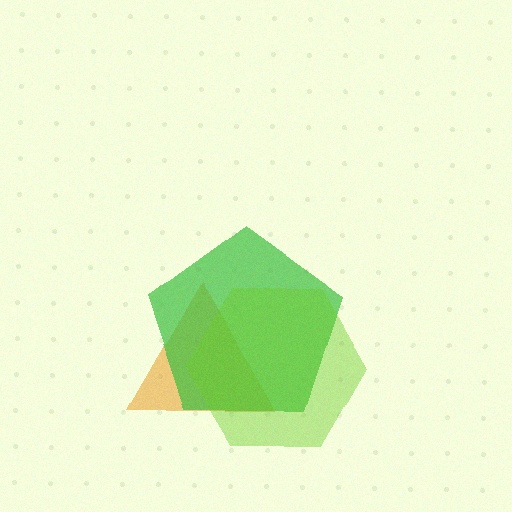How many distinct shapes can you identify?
There are 3 distinct shapes: an orange triangle, a green pentagon, a lime hexagon.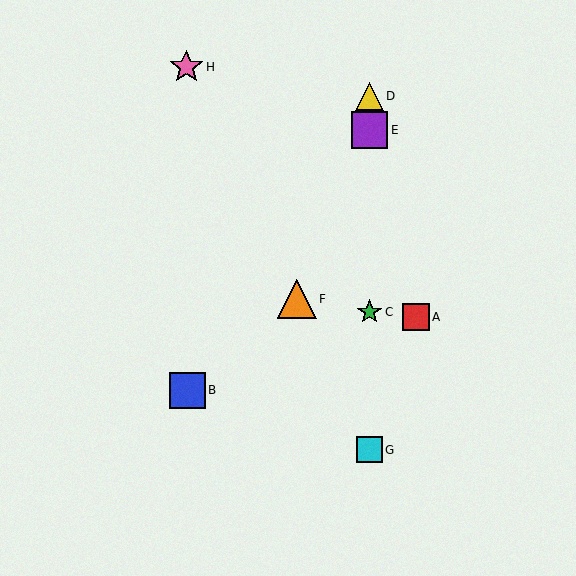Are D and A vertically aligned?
No, D is at x≈369 and A is at x≈416.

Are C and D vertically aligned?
Yes, both are at x≈369.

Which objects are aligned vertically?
Objects C, D, E, G are aligned vertically.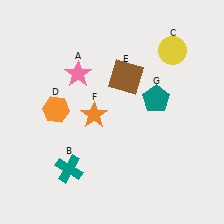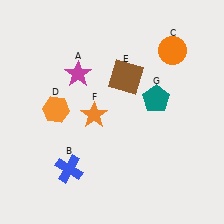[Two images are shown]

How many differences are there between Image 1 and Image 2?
There are 3 differences between the two images.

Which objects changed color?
A changed from pink to magenta. B changed from teal to blue. C changed from yellow to orange.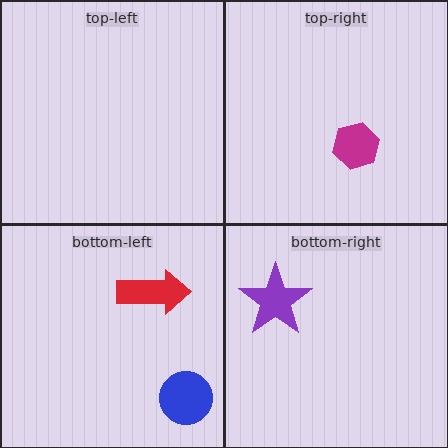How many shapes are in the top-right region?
1.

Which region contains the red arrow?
The bottom-left region.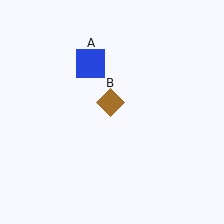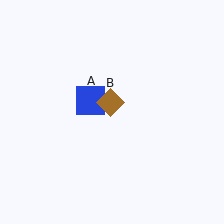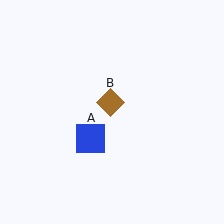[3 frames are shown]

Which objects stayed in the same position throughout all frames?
Brown diamond (object B) remained stationary.